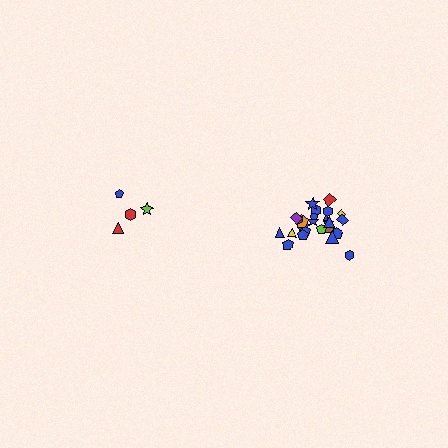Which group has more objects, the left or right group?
The right group.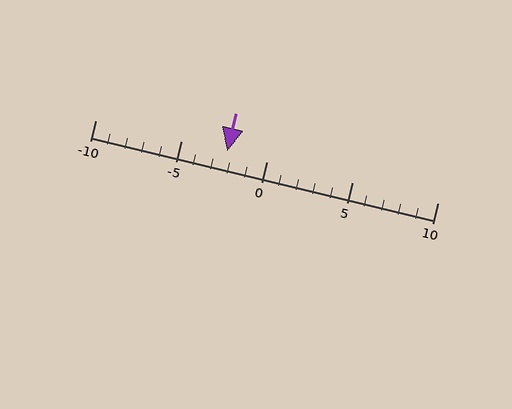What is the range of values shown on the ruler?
The ruler shows values from -10 to 10.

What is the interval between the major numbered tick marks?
The major tick marks are spaced 5 units apart.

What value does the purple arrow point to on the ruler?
The purple arrow points to approximately -2.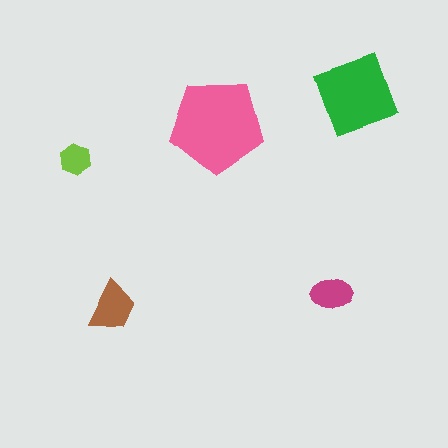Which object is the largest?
The pink pentagon.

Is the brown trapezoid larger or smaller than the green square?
Smaller.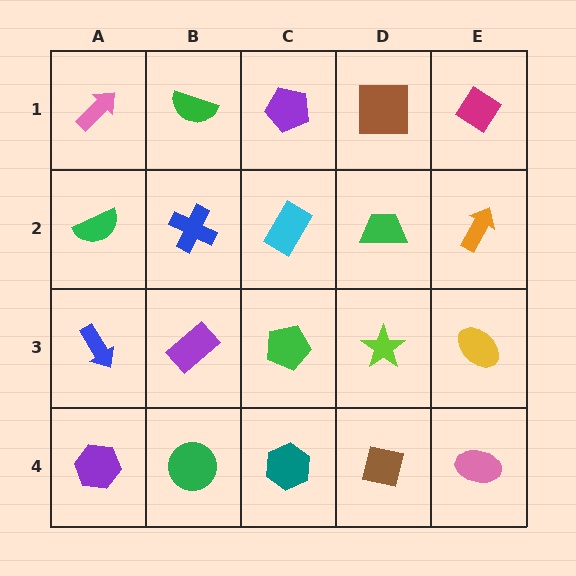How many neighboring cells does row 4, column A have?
2.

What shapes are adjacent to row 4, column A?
A blue arrow (row 3, column A), a green circle (row 4, column B).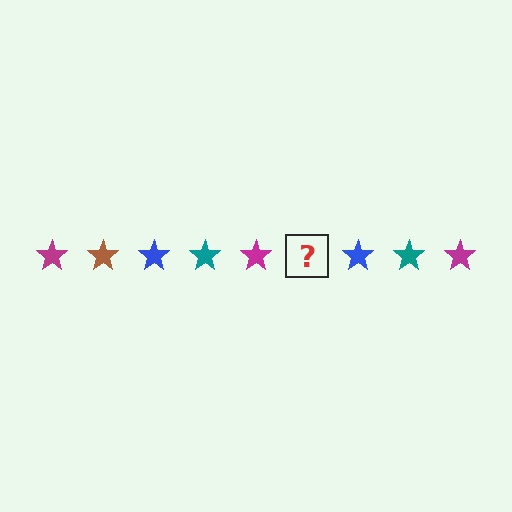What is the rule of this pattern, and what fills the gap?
The rule is that the pattern cycles through magenta, brown, blue, teal stars. The gap should be filled with a brown star.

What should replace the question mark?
The question mark should be replaced with a brown star.